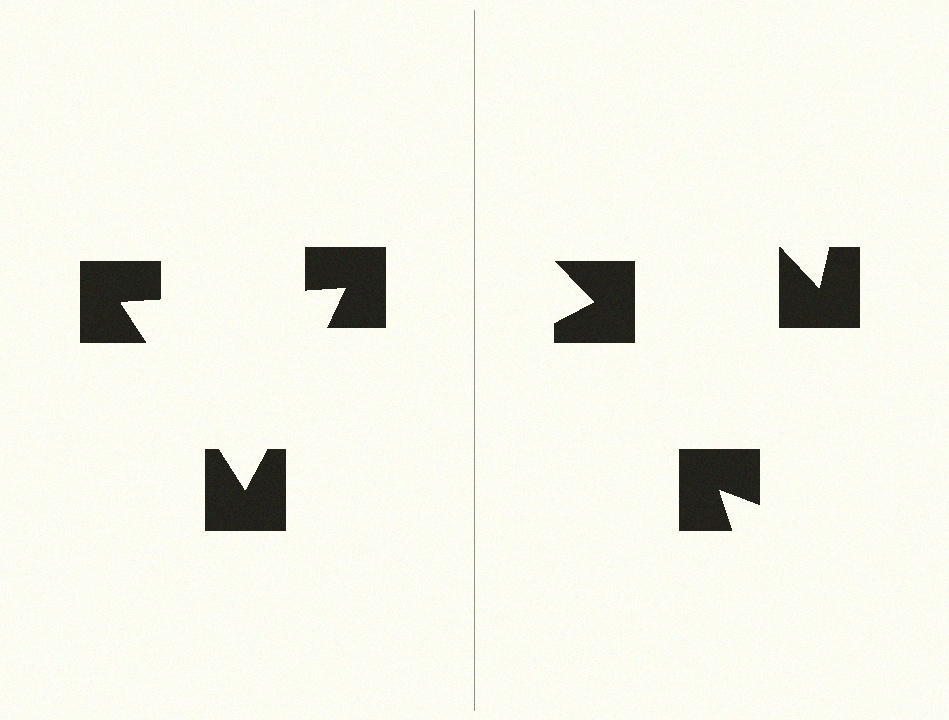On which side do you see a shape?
An illusory triangle appears on the left side. On the right side the wedge cuts are rotated, so no coherent shape forms.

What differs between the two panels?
The notched squares are positioned identically on both sides; only the wedge orientations differ. On the left they align to a triangle; on the right they are misaligned.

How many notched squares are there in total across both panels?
6 — 3 on each side.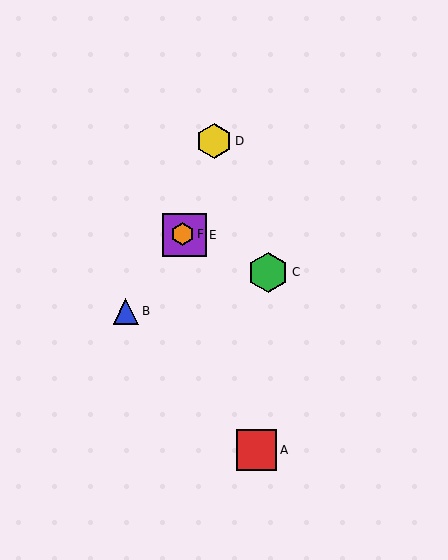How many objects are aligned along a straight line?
3 objects (C, E, F) are aligned along a straight line.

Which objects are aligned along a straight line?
Objects C, E, F are aligned along a straight line.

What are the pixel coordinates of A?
Object A is at (257, 450).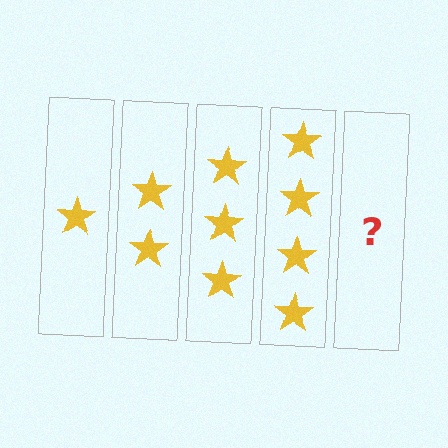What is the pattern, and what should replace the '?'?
The pattern is that each step adds one more star. The '?' should be 5 stars.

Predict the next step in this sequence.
The next step is 5 stars.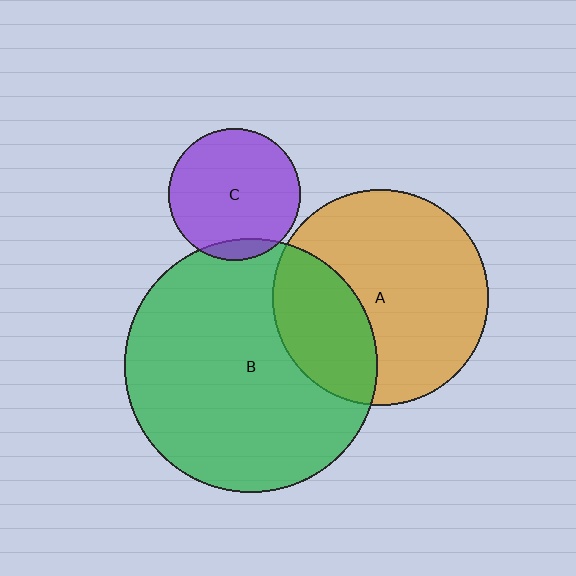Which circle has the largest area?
Circle B (green).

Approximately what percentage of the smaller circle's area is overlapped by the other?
Approximately 30%.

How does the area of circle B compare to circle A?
Approximately 1.4 times.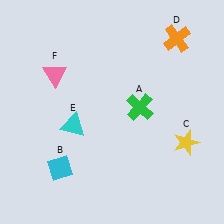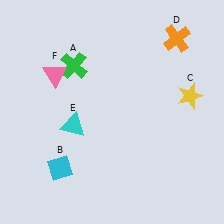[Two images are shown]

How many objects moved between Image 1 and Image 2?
2 objects moved between the two images.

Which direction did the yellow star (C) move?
The yellow star (C) moved up.